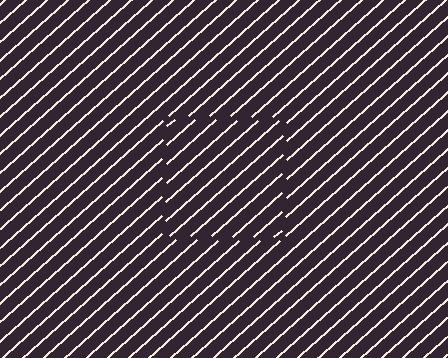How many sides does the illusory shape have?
4 sides — the line-ends trace a square.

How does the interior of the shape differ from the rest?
The interior of the shape contains the same grating, shifted by half a period — the contour is defined by the phase discontinuity where line-ends from the inner and outer gratings abut.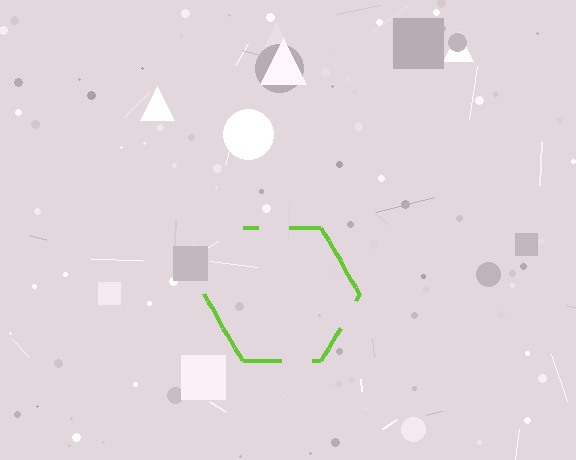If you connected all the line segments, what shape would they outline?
They would outline a hexagon.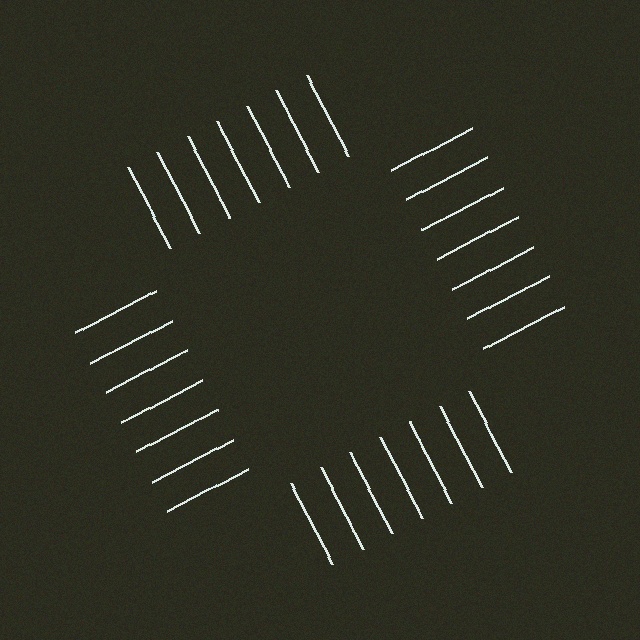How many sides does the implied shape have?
4 sides — the line-ends trace a square.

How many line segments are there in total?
28 — 7 along each of the 4 edges.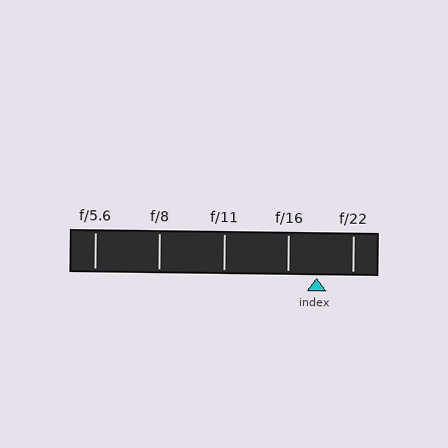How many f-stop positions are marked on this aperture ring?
There are 5 f-stop positions marked.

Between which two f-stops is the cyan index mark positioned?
The index mark is between f/16 and f/22.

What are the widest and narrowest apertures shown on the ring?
The widest aperture shown is f/5.6 and the narrowest is f/22.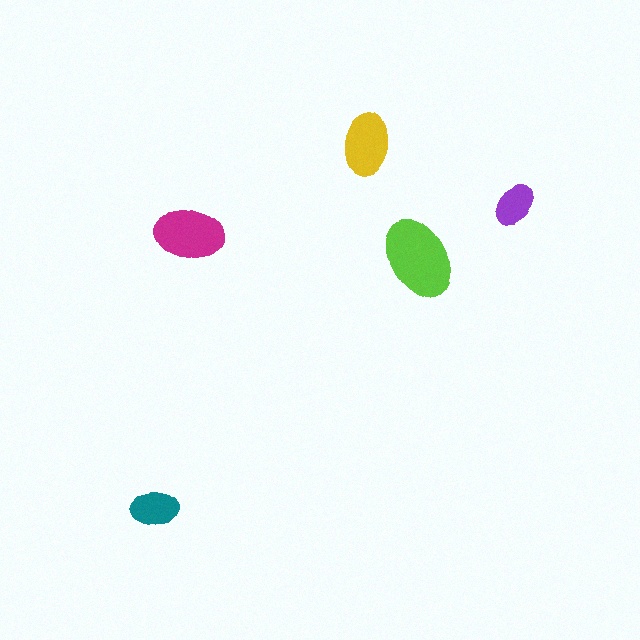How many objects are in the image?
There are 5 objects in the image.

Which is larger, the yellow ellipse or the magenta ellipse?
The magenta one.